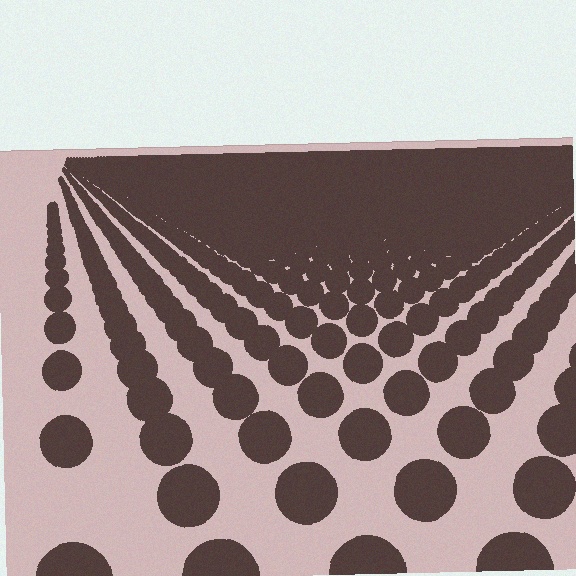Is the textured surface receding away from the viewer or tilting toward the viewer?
The surface is receding away from the viewer. Texture elements get smaller and denser toward the top.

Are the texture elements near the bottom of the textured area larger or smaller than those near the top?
Larger. Near the bottom, elements are closer to the viewer and appear at a bigger on-screen size.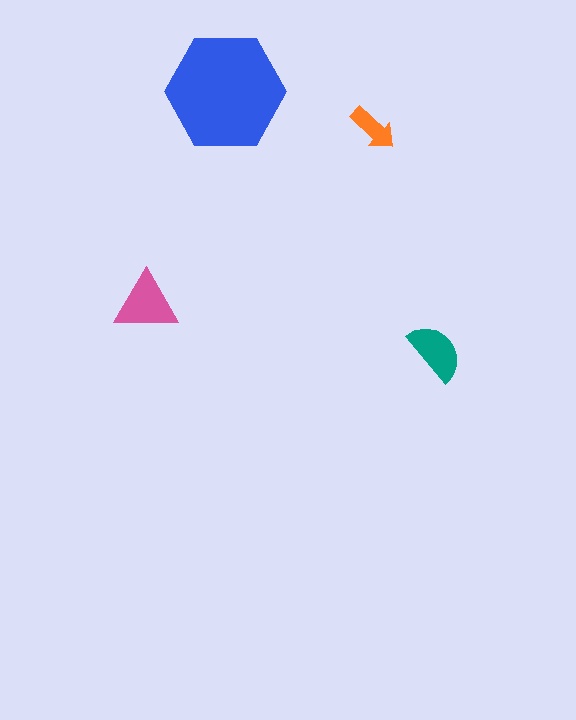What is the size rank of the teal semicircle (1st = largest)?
3rd.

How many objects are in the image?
There are 4 objects in the image.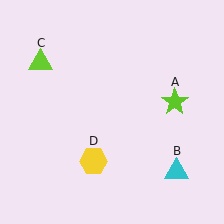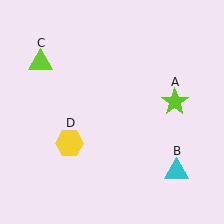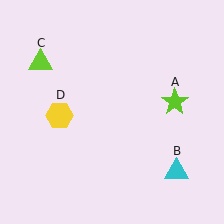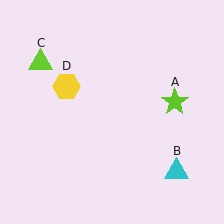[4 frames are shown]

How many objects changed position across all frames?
1 object changed position: yellow hexagon (object D).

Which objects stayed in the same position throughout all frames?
Lime star (object A) and cyan triangle (object B) and lime triangle (object C) remained stationary.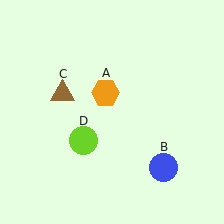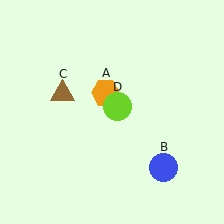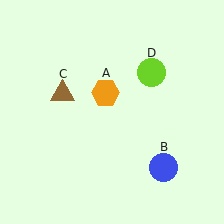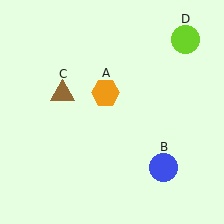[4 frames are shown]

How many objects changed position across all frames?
1 object changed position: lime circle (object D).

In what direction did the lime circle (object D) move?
The lime circle (object D) moved up and to the right.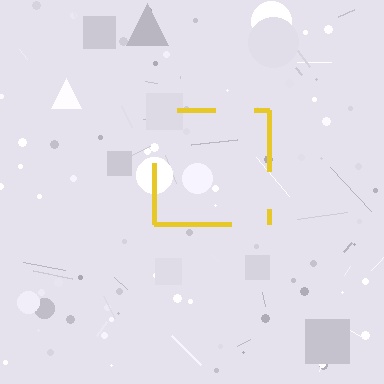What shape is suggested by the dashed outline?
The dashed outline suggests a square.